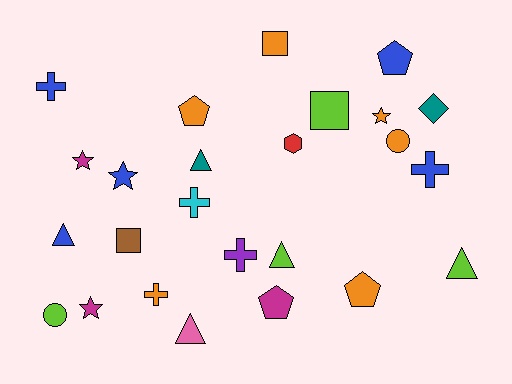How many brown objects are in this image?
There is 1 brown object.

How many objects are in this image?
There are 25 objects.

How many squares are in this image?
There are 3 squares.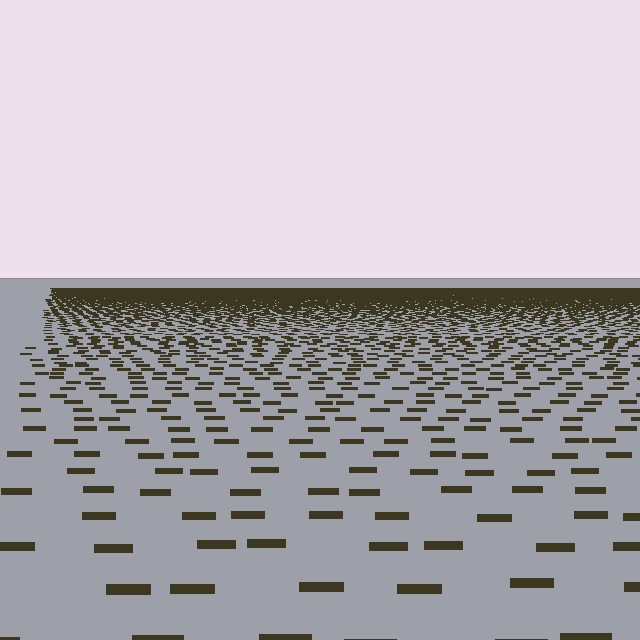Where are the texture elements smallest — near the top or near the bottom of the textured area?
Near the top.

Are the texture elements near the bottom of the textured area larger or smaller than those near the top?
Larger. Near the bottom, elements are closer to the viewer and appear at a bigger on-screen size.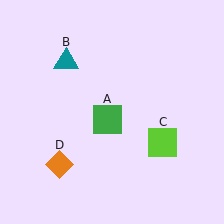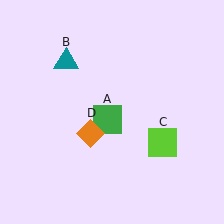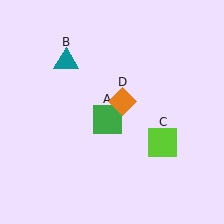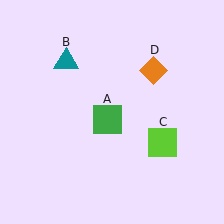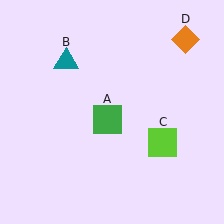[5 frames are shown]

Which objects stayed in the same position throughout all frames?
Green square (object A) and teal triangle (object B) and lime square (object C) remained stationary.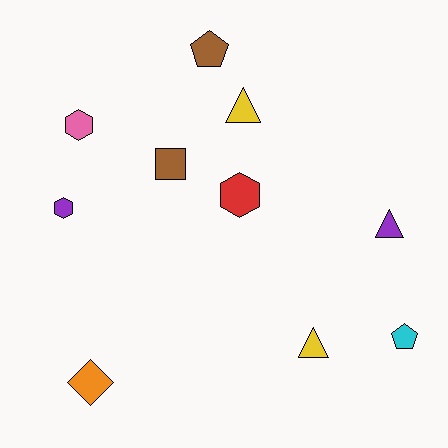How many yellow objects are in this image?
There are 2 yellow objects.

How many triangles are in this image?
There are 3 triangles.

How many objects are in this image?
There are 10 objects.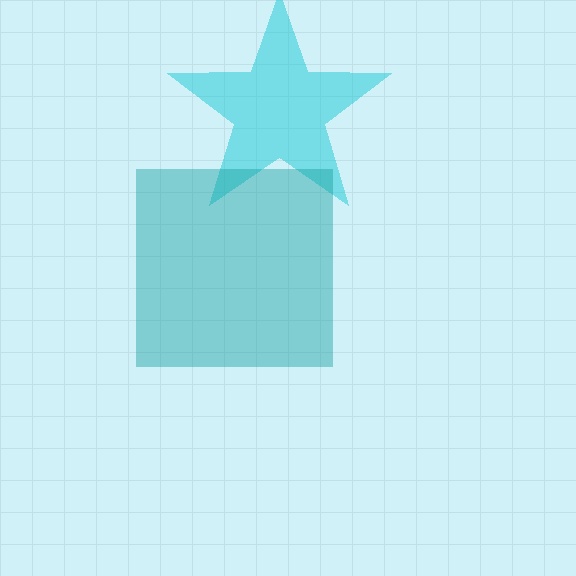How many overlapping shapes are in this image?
There are 2 overlapping shapes in the image.